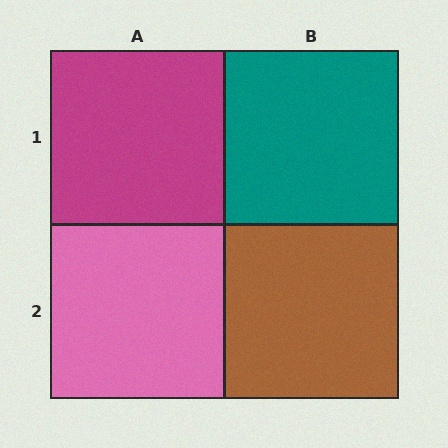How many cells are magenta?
1 cell is magenta.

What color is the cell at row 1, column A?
Magenta.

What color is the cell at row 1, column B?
Teal.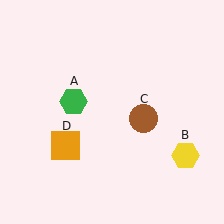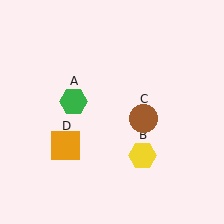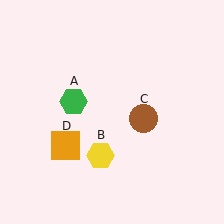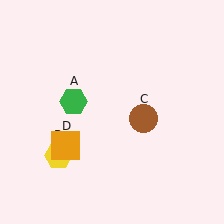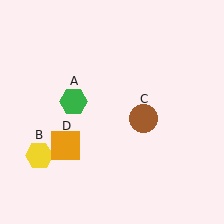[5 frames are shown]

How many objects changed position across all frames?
1 object changed position: yellow hexagon (object B).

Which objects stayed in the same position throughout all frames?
Green hexagon (object A) and brown circle (object C) and orange square (object D) remained stationary.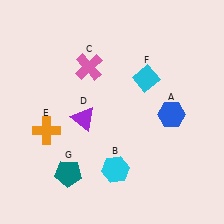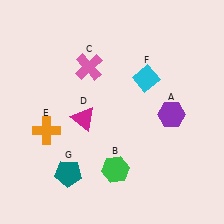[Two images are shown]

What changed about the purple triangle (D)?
In Image 1, D is purple. In Image 2, it changed to magenta.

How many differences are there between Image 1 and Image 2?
There are 3 differences between the two images.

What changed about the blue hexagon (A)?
In Image 1, A is blue. In Image 2, it changed to purple.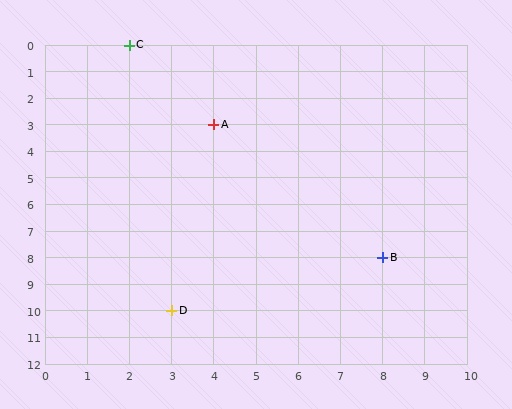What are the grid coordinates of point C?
Point C is at grid coordinates (2, 0).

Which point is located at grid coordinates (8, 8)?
Point B is at (8, 8).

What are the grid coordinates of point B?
Point B is at grid coordinates (8, 8).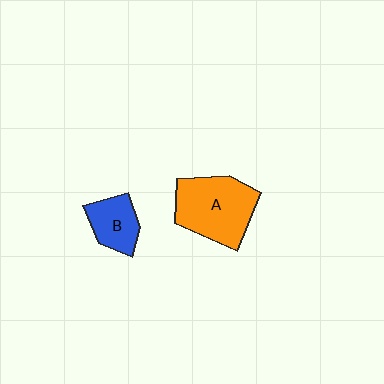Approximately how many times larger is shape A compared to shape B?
Approximately 2.0 times.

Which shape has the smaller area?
Shape B (blue).